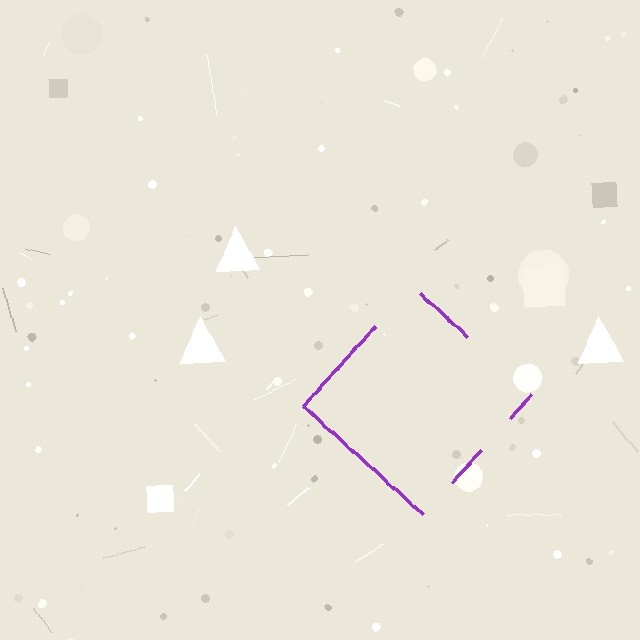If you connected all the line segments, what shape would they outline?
They would outline a diamond.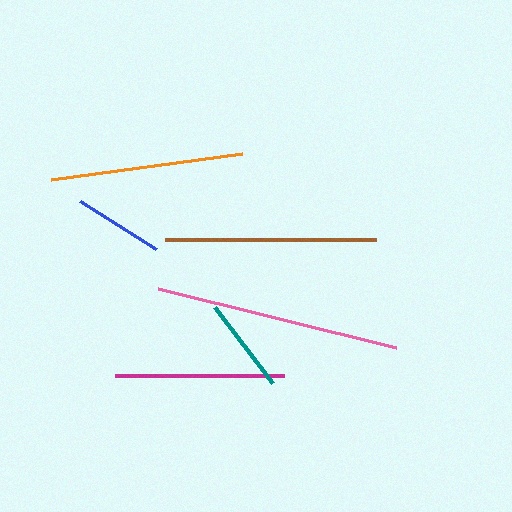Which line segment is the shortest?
The blue line is the shortest at approximately 90 pixels.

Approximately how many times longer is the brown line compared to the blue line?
The brown line is approximately 2.4 times the length of the blue line.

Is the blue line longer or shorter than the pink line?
The pink line is longer than the blue line.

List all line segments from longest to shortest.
From longest to shortest: pink, brown, orange, magenta, teal, blue.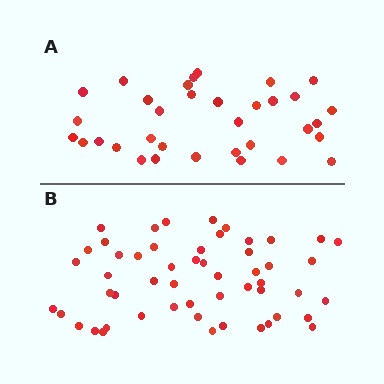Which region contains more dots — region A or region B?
Region B (the bottom region) has more dots.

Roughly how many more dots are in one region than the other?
Region B has approximately 20 more dots than region A.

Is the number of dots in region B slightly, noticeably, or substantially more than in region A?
Region B has substantially more. The ratio is roughly 1.6 to 1.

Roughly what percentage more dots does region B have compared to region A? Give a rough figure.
About 55% more.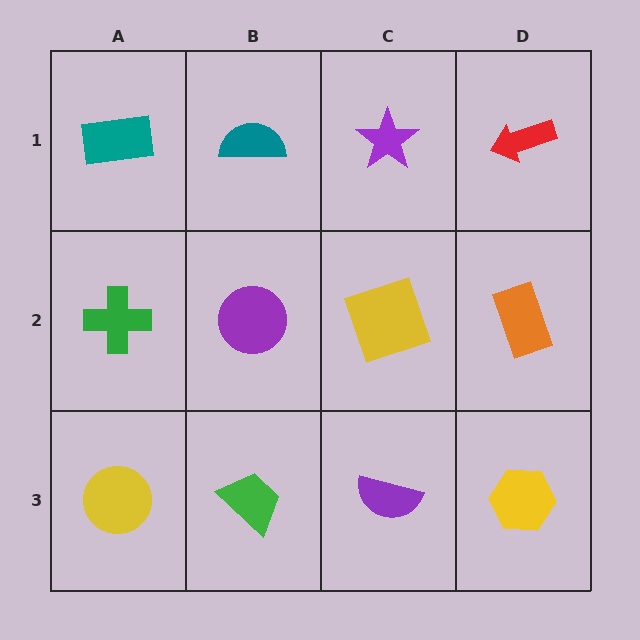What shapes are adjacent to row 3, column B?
A purple circle (row 2, column B), a yellow circle (row 3, column A), a purple semicircle (row 3, column C).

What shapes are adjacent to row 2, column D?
A red arrow (row 1, column D), a yellow hexagon (row 3, column D), a yellow square (row 2, column C).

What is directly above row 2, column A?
A teal rectangle.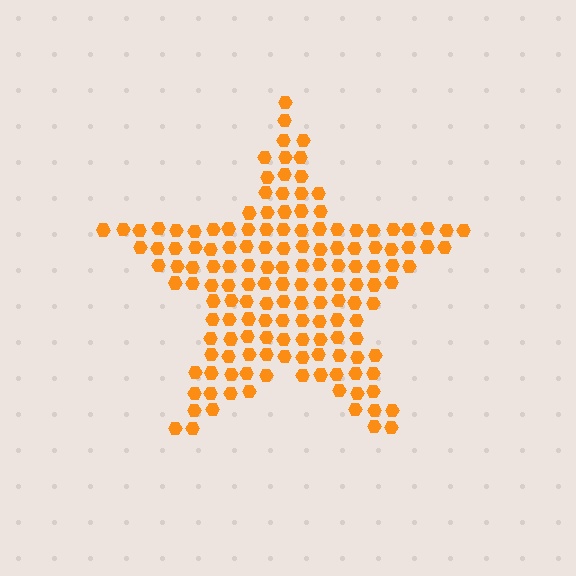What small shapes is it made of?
It is made of small hexagons.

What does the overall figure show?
The overall figure shows a star.